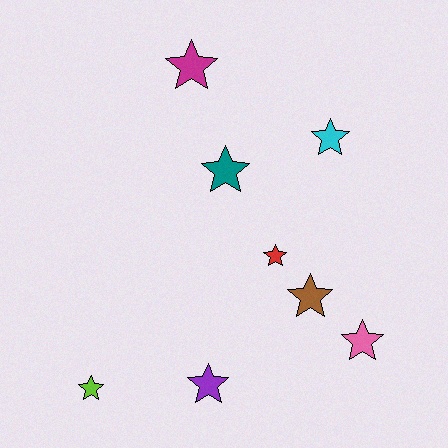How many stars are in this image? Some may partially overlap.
There are 8 stars.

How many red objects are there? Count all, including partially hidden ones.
There is 1 red object.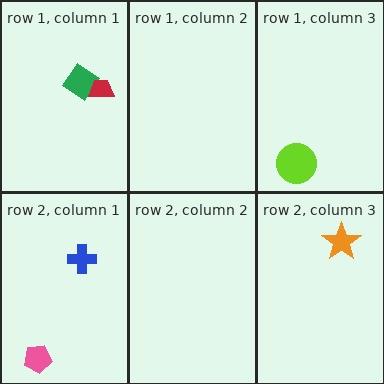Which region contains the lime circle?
The row 1, column 3 region.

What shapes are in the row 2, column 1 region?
The pink pentagon, the blue cross.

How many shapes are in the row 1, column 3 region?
1.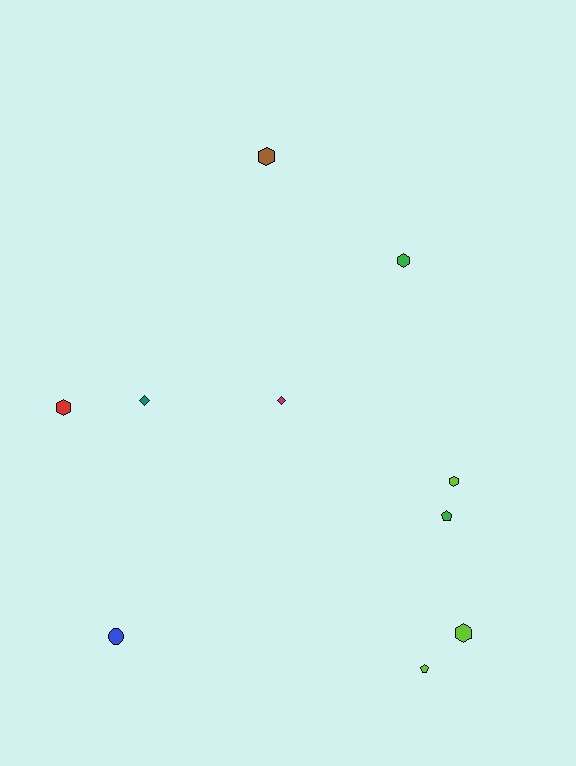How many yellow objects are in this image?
There are no yellow objects.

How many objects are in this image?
There are 10 objects.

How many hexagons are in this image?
There are 5 hexagons.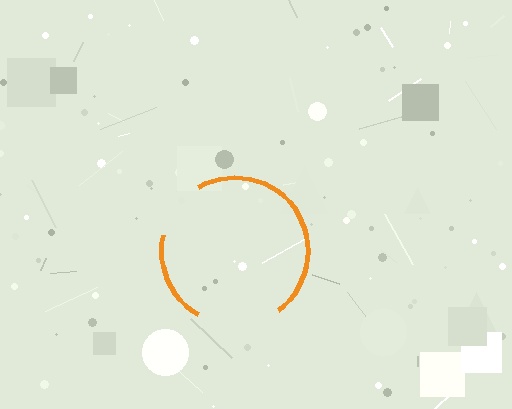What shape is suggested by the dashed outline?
The dashed outline suggests a circle.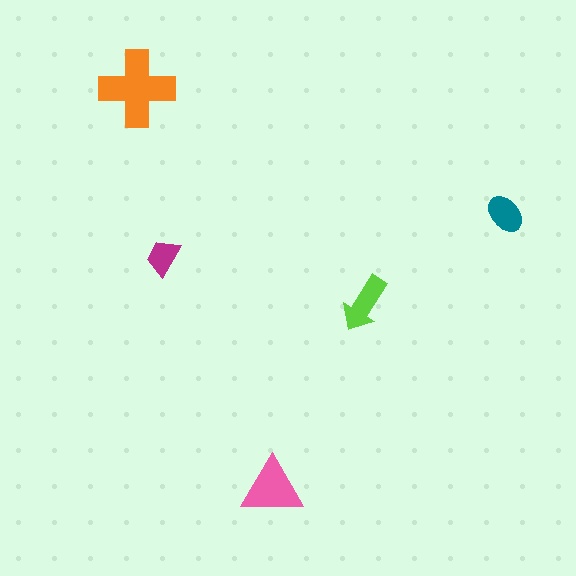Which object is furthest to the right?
The teal ellipse is rightmost.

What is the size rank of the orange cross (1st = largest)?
1st.